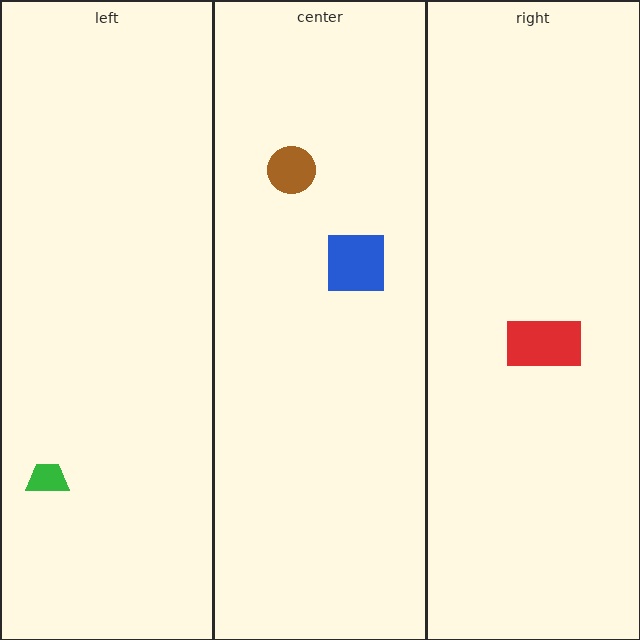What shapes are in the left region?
The green trapezoid.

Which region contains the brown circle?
The center region.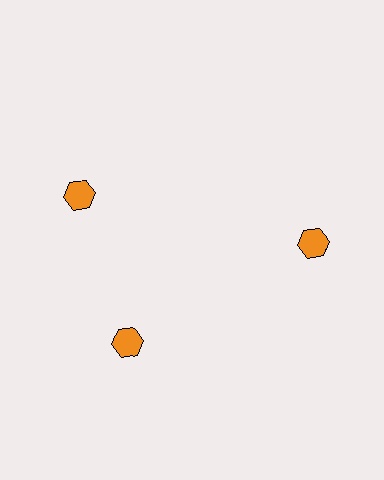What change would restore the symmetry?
The symmetry would be restored by rotating it back into even spacing with its neighbors so that all 3 hexagons sit at equal angles and equal distance from the center.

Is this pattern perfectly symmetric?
No. The 3 orange hexagons are arranged in a ring, but one element near the 11 o'clock position is rotated out of alignment along the ring, breaking the 3-fold rotational symmetry.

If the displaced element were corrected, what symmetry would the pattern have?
It would have 3-fold rotational symmetry — the pattern would map onto itself every 120 degrees.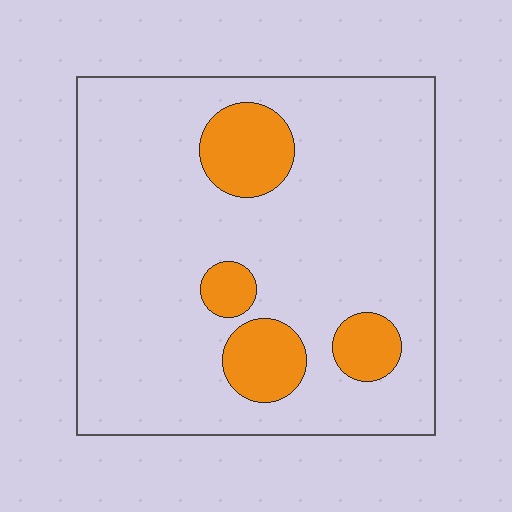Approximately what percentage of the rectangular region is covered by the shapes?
Approximately 15%.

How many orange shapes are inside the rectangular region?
4.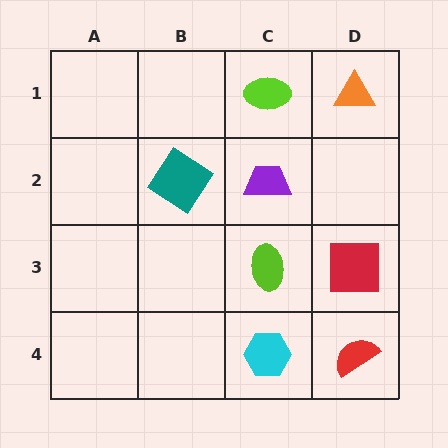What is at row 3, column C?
A lime ellipse.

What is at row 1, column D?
An orange triangle.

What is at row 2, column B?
A teal diamond.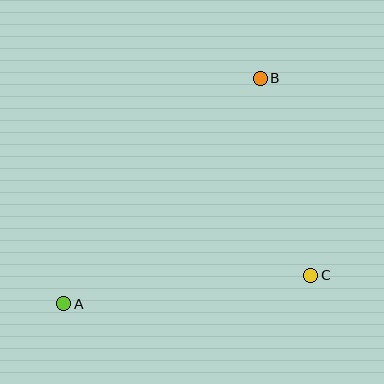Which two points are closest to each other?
Points B and C are closest to each other.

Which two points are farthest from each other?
Points A and B are farthest from each other.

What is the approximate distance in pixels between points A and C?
The distance between A and C is approximately 249 pixels.